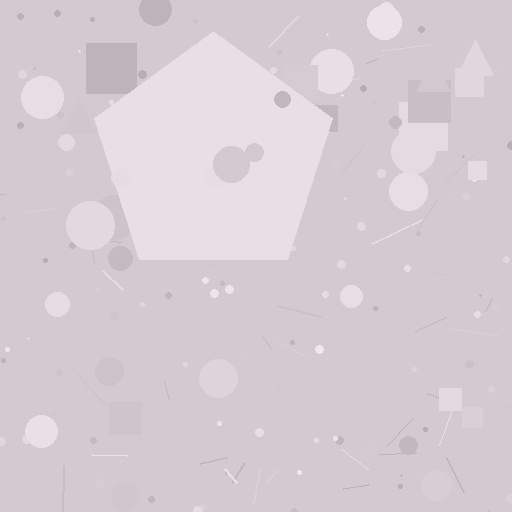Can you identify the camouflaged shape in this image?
The camouflaged shape is a pentagon.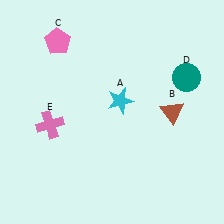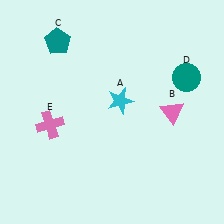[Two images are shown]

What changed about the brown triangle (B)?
In Image 1, B is brown. In Image 2, it changed to pink.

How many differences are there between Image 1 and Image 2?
There are 2 differences between the two images.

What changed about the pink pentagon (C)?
In Image 1, C is pink. In Image 2, it changed to teal.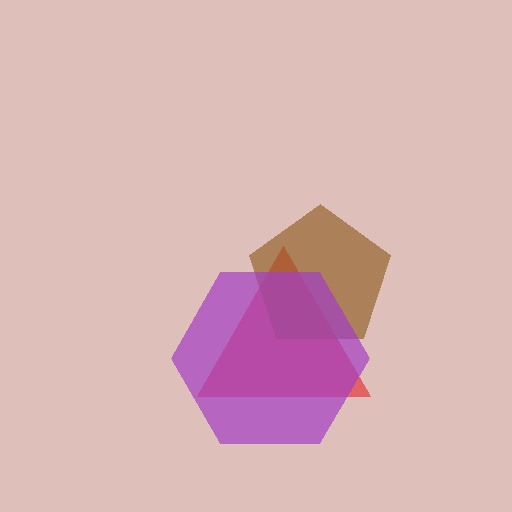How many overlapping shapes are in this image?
There are 3 overlapping shapes in the image.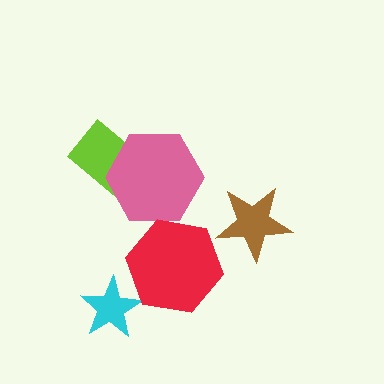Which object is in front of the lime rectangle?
The pink hexagon is in front of the lime rectangle.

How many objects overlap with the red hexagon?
0 objects overlap with the red hexagon.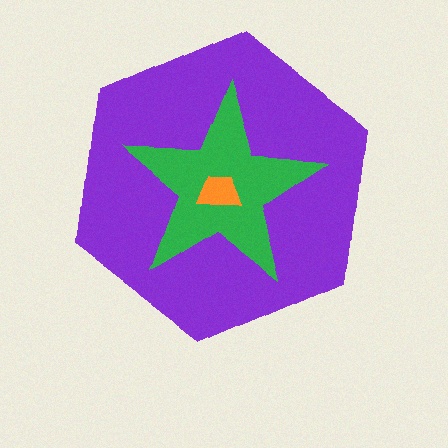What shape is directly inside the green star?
The orange trapezoid.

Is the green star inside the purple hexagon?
Yes.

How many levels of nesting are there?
3.